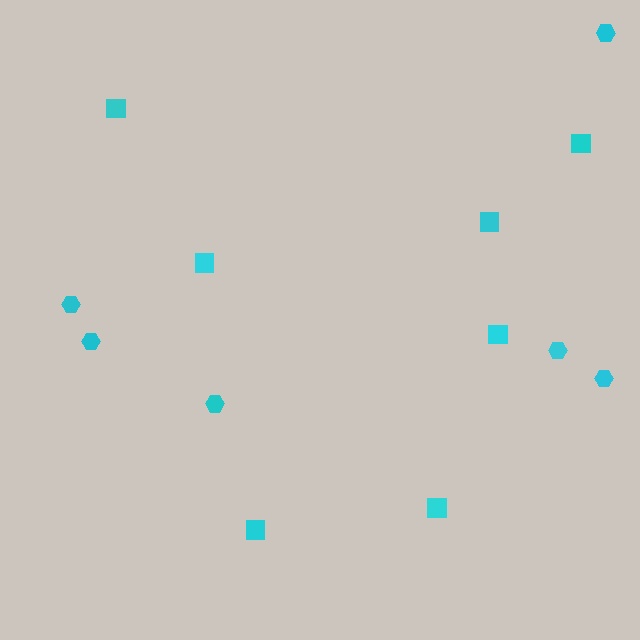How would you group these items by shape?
There are 2 groups: one group of squares (7) and one group of hexagons (6).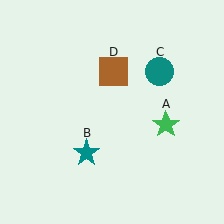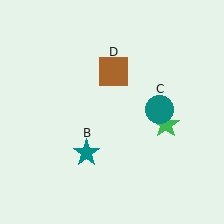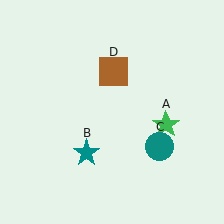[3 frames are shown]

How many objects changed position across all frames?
1 object changed position: teal circle (object C).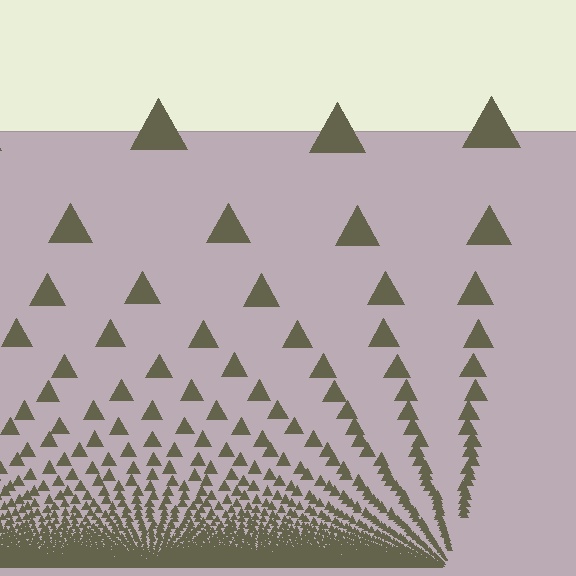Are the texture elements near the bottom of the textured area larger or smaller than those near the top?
Smaller. The gradient is inverted — elements near the bottom are smaller and denser.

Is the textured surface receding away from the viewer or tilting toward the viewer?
The surface appears to tilt toward the viewer. Texture elements get larger and sparser toward the top.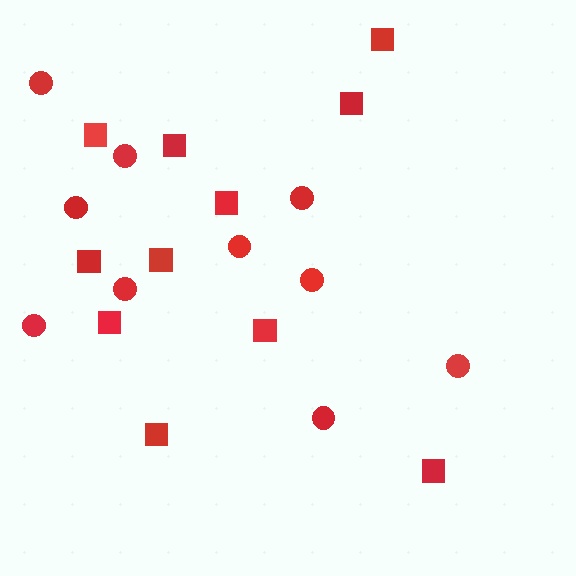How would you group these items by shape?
There are 2 groups: one group of circles (10) and one group of squares (11).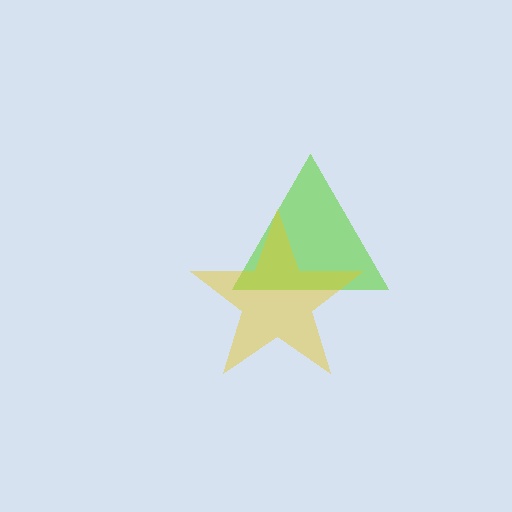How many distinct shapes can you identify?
There are 2 distinct shapes: a lime triangle, a yellow star.